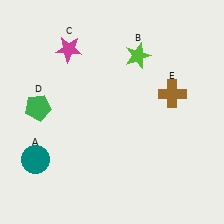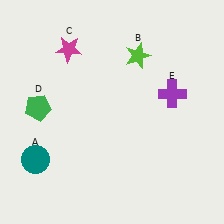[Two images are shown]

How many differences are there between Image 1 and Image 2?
There is 1 difference between the two images.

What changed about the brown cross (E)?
In Image 1, E is brown. In Image 2, it changed to purple.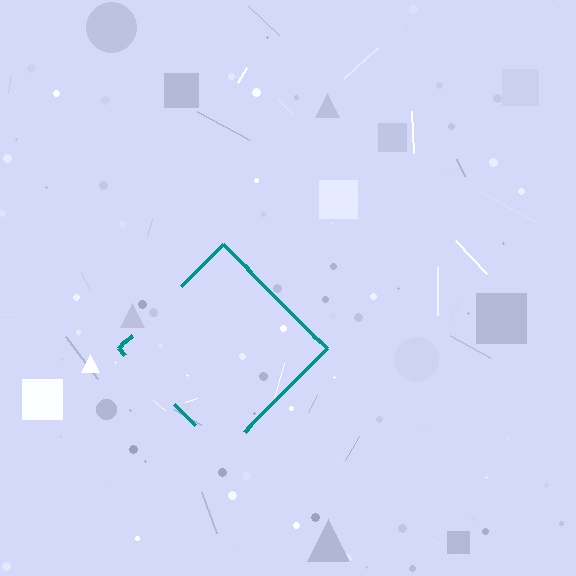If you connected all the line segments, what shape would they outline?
They would outline a diamond.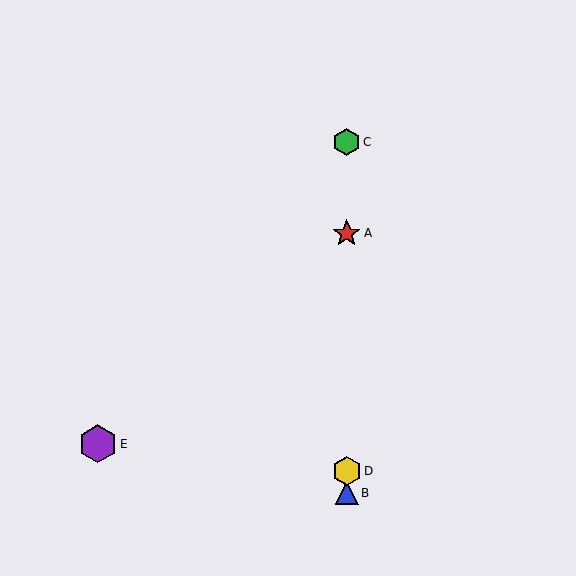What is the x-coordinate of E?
Object E is at x≈98.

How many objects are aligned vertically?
4 objects (A, B, C, D) are aligned vertically.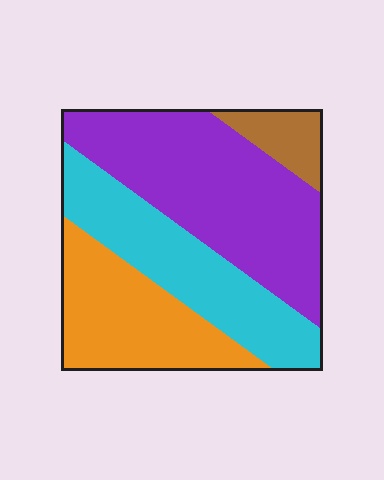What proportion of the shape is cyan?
Cyan takes up between a sixth and a third of the shape.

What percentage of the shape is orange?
Orange covers 25% of the shape.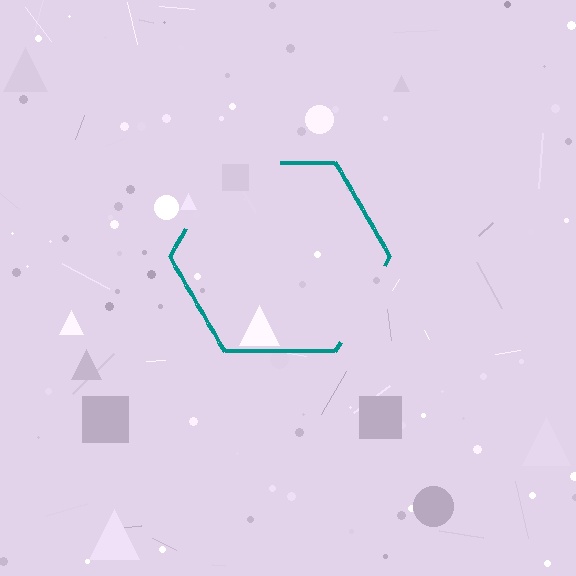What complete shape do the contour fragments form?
The contour fragments form a hexagon.